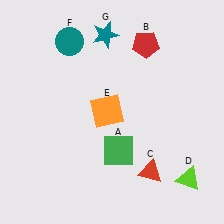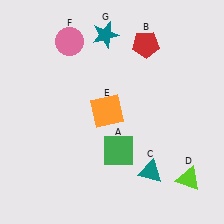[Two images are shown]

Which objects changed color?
C changed from red to teal. F changed from teal to pink.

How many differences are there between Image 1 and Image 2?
There are 2 differences between the two images.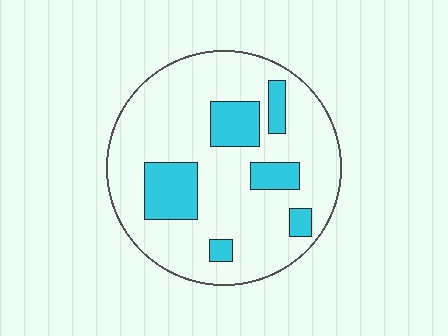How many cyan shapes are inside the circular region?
6.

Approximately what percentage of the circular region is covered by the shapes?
Approximately 20%.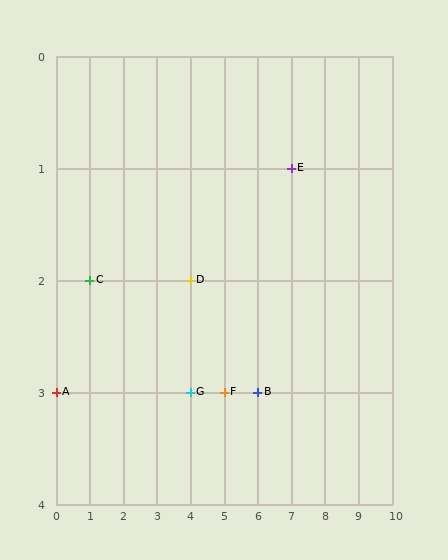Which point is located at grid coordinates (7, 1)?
Point E is at (7, 1).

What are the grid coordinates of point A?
Point A is at grid coordinates (0, 3).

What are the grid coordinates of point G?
Point G is at grid coordinates (4, 3).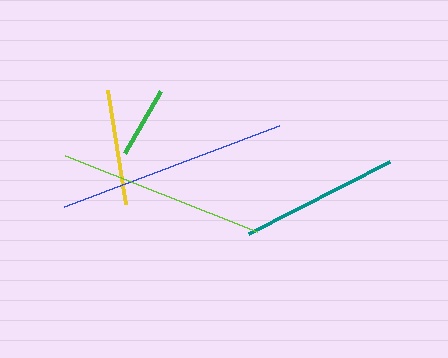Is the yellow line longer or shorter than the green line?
The yellow line is longer than the green line.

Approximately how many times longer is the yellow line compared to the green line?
The yellow line is approximately 1.6 times the length of the green line.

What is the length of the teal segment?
The teal segment is approximately 158 pixels long.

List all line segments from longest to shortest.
From longest to shortest: blue, lime, teal, yellow, green.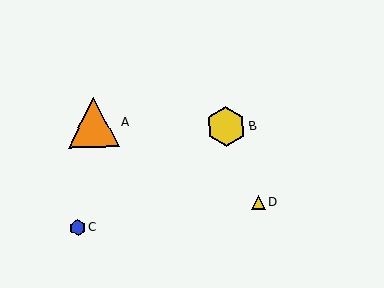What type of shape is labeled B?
Shape B is a yellow hexagon.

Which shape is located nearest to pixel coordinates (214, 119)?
The yellow hexagon (labeled B) at (226, 127) is nearest to that location.